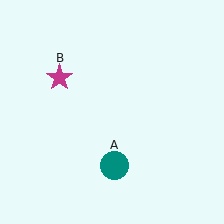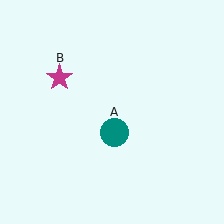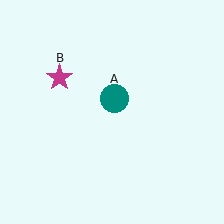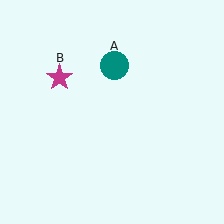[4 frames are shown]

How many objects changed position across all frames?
1 object changed position: teal circle (object A).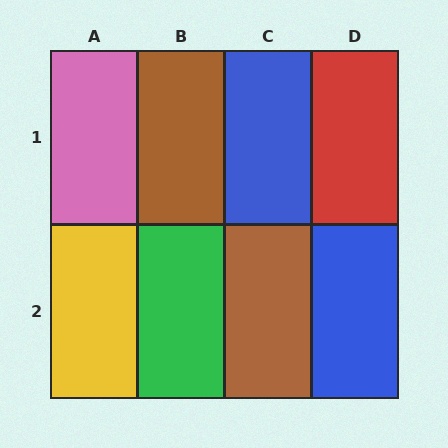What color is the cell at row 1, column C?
Blue.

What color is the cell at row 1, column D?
Red.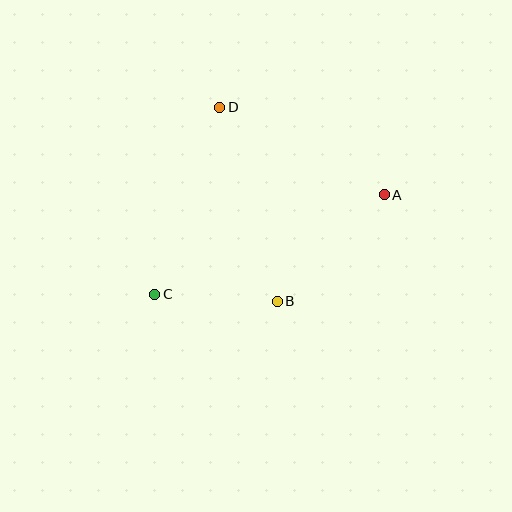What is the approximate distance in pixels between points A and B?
The distance between A and B is approximately 151 pixels.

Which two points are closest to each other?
Points B and C are closest to each other.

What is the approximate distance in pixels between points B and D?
The distance between B and D is approximately 203 pixels.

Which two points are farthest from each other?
Points A and C are farthest from each other.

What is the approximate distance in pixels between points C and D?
The distance between C and D is approximately 198 pixels.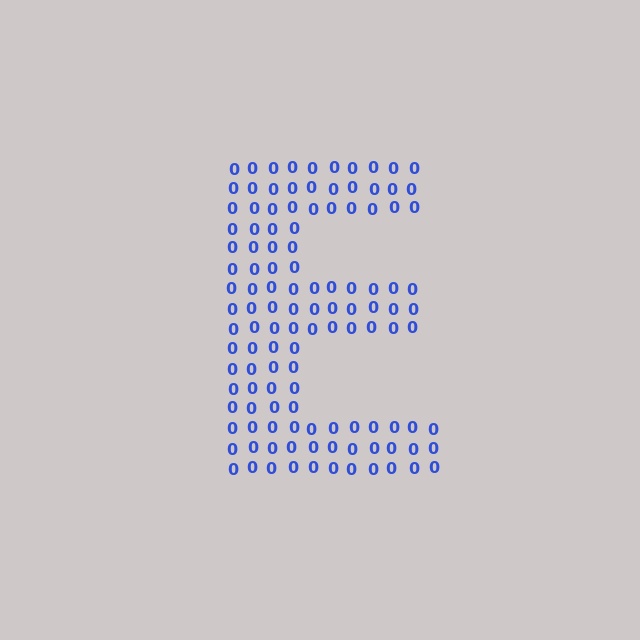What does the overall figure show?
The overall figure shows the letter E.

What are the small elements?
The small elements are digit 0's.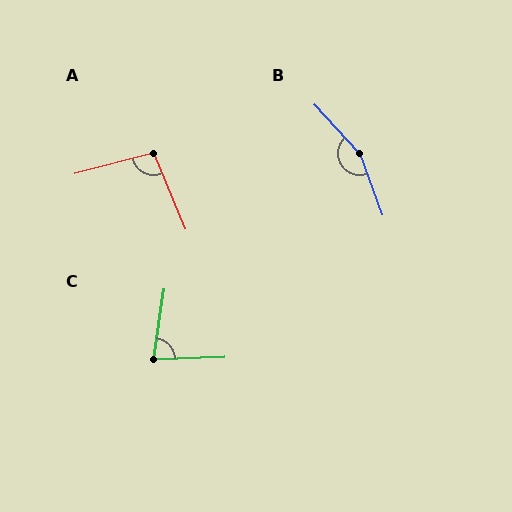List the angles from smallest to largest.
C (79°), A (98°), B (157°).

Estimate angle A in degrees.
Approximately 98 degrees.